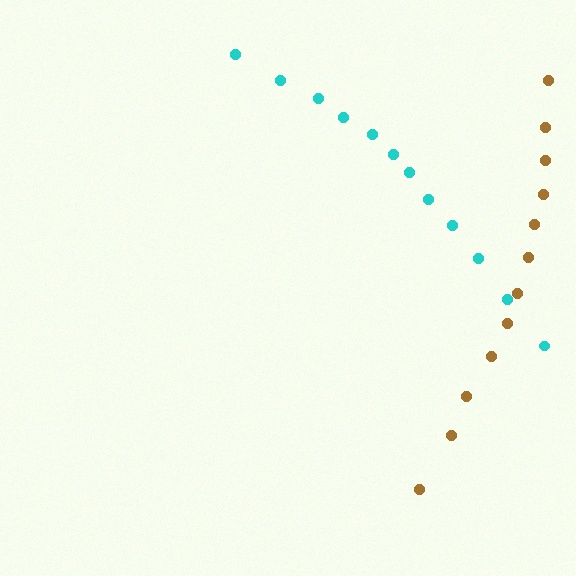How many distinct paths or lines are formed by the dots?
There are 2 distinct paths.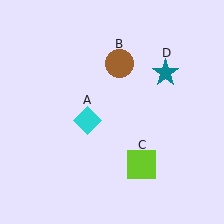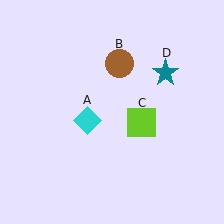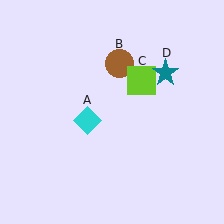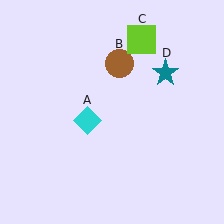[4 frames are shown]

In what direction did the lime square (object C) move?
The lime square (object C) moved up.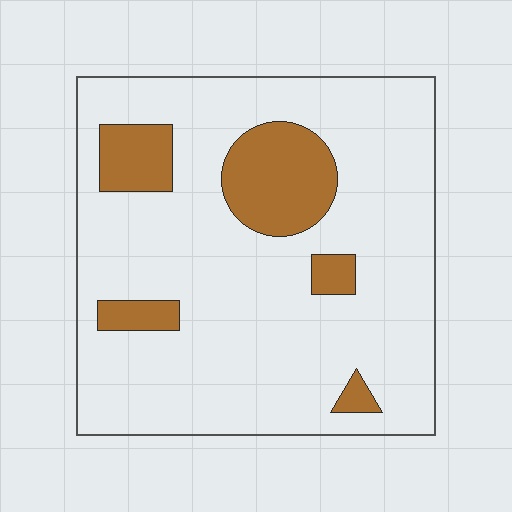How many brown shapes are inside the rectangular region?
5.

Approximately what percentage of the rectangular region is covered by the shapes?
Approximately 15%.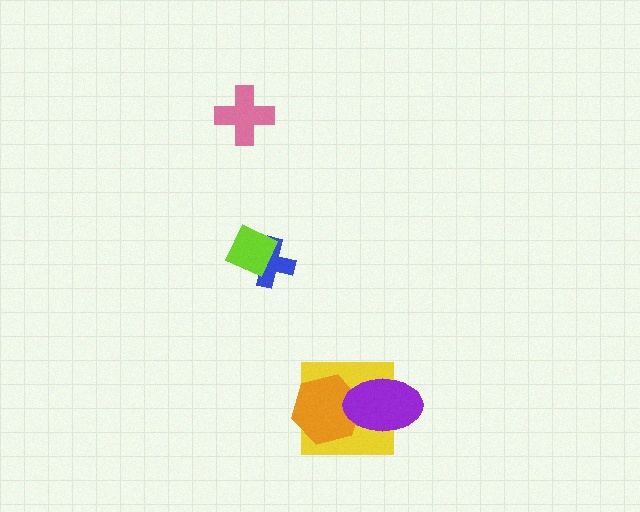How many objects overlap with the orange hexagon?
2 objects overlap with the orange hexagon.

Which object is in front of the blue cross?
The lime diamond is in front of the blue cross.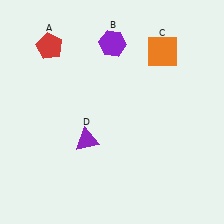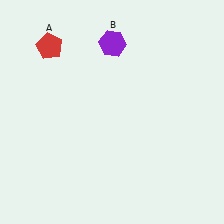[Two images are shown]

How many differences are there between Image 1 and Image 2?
There are 2 differences between the two images.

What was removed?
The orange square (C), the purple triangle (D) were removed in Image 2.